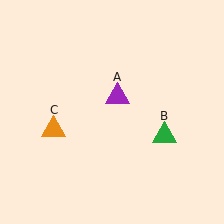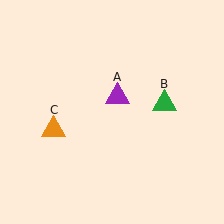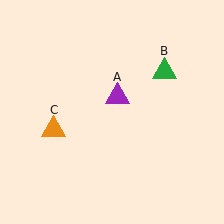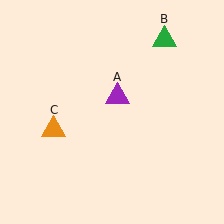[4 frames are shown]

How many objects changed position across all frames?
1 object changed position: green triangle (object B).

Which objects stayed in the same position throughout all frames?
Purple triangle (object A) and orange triangle (object C) remained stationary.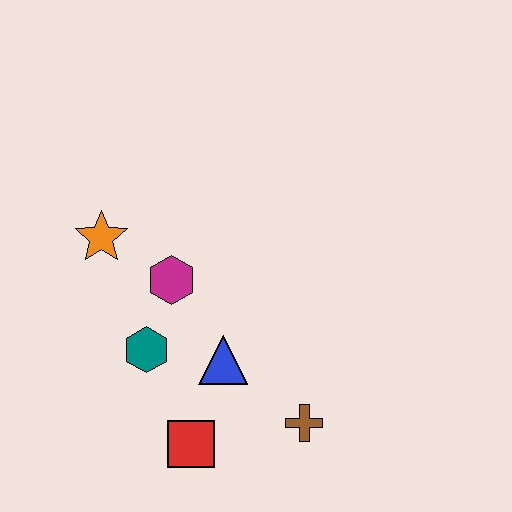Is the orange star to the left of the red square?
Yes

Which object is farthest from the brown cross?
The orange star is farthest from the brown cross.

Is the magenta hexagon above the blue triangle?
Yes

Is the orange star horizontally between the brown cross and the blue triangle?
No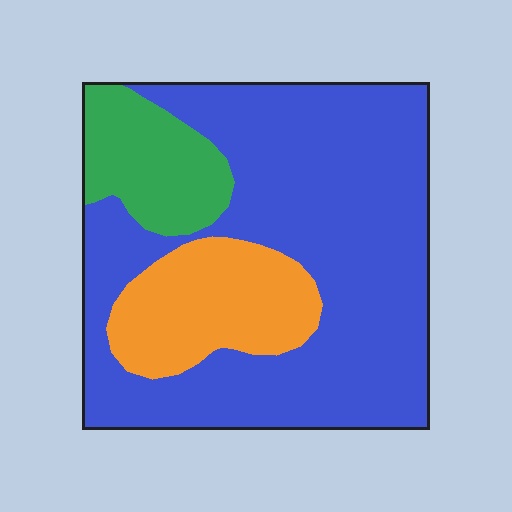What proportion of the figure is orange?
Orange takes up less than a quarter of the figure.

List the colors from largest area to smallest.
From largest to smallest: blue, orange, green.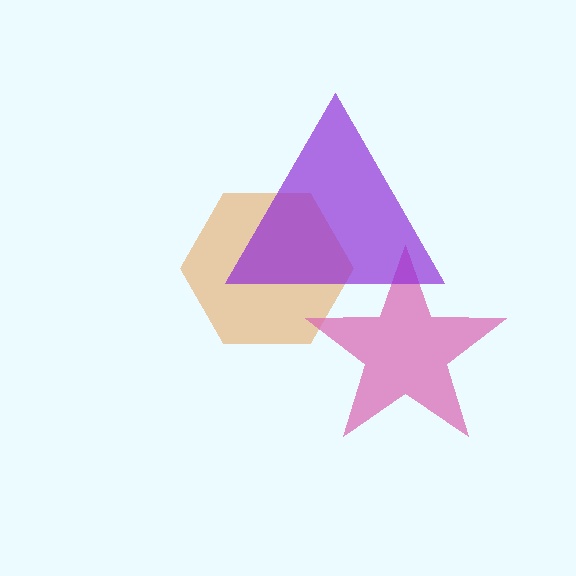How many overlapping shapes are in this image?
There are 3 overlapping shapes in the image.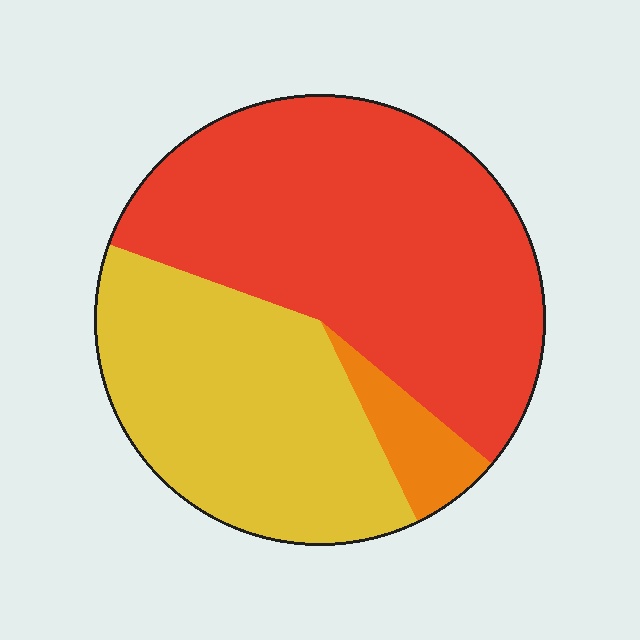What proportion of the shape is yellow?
Yellow covers 38% of the shape.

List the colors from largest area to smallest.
From largest to smallest: red, yellow, orange.